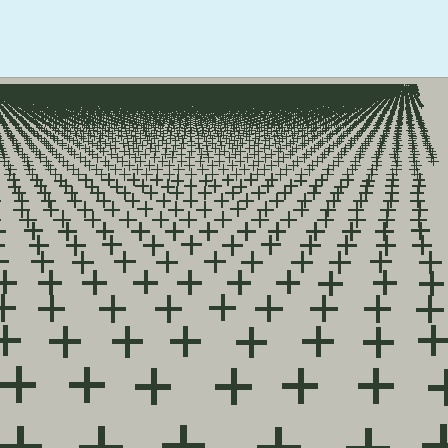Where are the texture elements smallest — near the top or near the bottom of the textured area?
Near the top.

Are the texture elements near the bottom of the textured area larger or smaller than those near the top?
Larger. Near the bottom, elements are closer to the viewer and appear at a bigger on-screen size.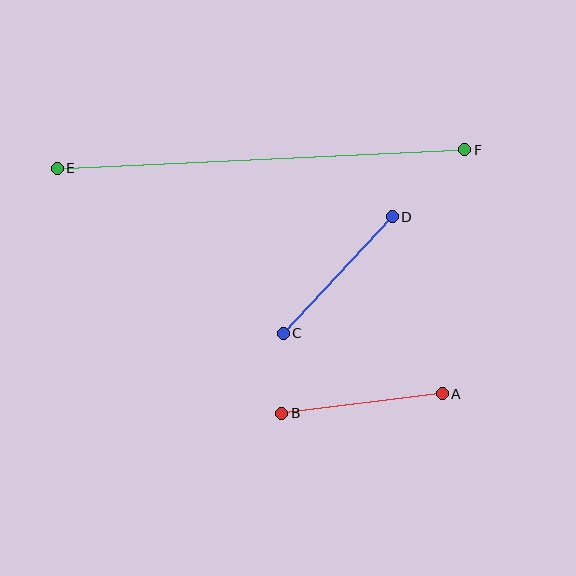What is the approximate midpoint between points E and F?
The midpoint is at approximately (261, 159) pixels.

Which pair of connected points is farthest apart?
Points E and F are farthest apart.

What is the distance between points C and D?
The distance is approximately 159 pixels.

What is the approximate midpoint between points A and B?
The midpoint is at approximately (362, 403) pixels.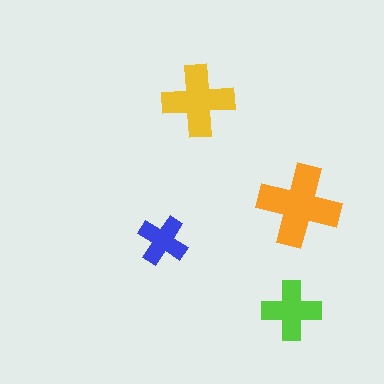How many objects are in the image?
There are 4 objects in the image.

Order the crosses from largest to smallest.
the orange one, the yellow one, the lime one, the blue one.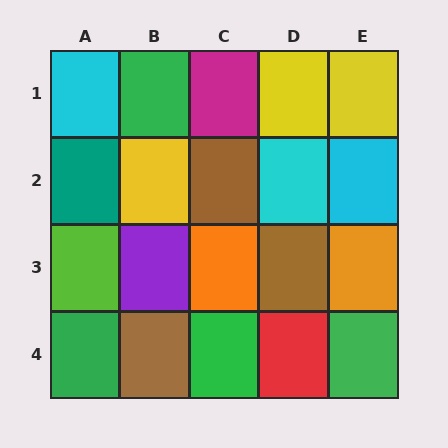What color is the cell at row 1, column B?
Green.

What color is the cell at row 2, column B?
Yellow.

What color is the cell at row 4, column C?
Green.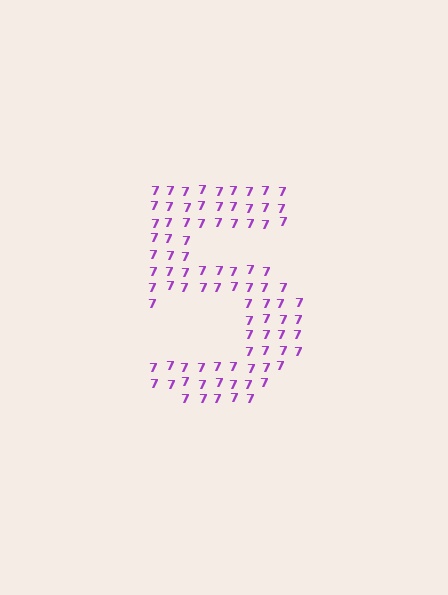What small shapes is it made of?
It is made of small digit 7's.